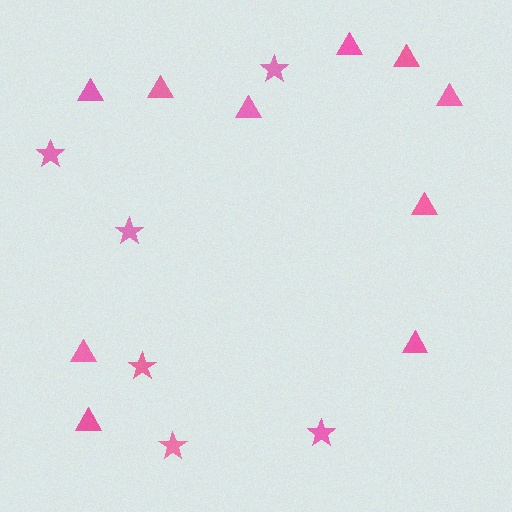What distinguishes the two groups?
There are 2 groups: one group of triangles (10) and one group of stars (6).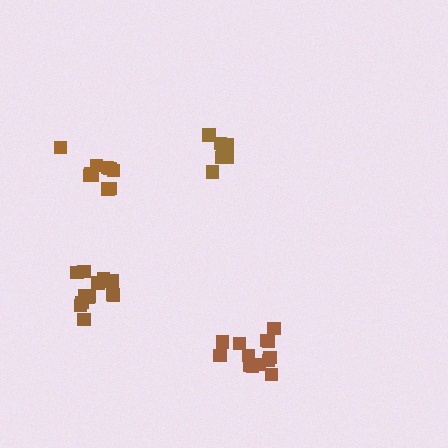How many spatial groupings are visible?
There are 4 spatial groupings.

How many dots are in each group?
Group 1: 13 dots, Group 2: 8 dots, Group 3: 10 dots, Group 4: 14 dots (45 total).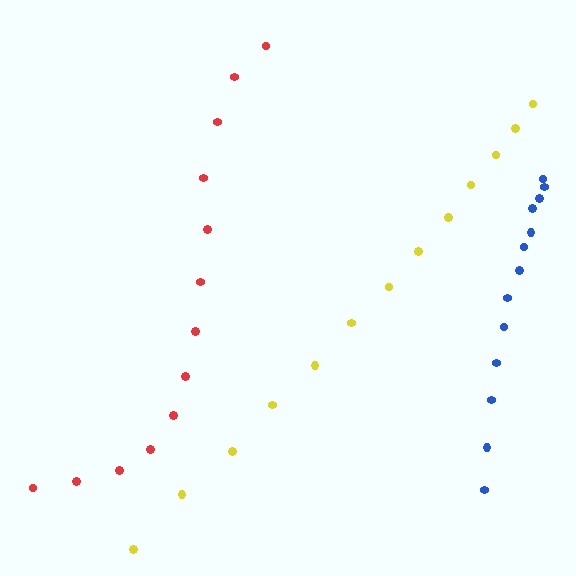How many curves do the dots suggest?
There are 3 distinct paths.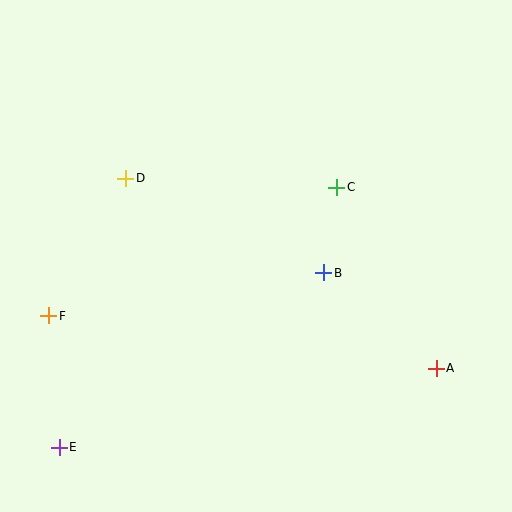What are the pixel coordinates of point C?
Point C is at (337, 187).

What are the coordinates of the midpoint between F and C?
The midpoint between F and C is at (193, 251).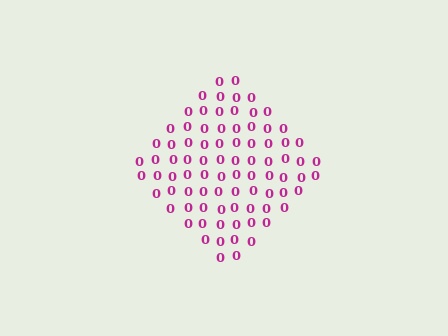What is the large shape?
The large shape is a diamond.